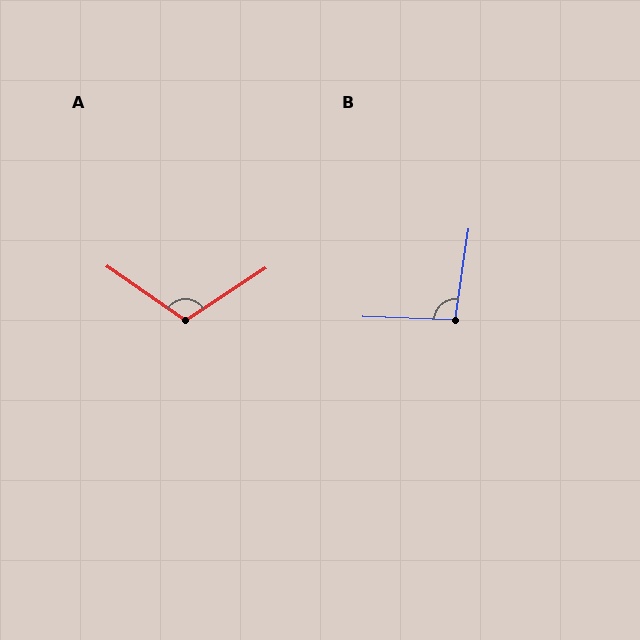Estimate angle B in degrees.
Approximately 96 degrees.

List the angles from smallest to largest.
B (96°), A (112°).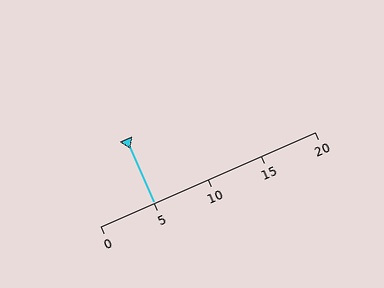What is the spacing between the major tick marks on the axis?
The major ticks are spaced 5 apart.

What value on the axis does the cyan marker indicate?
The marker indicates approximately 5.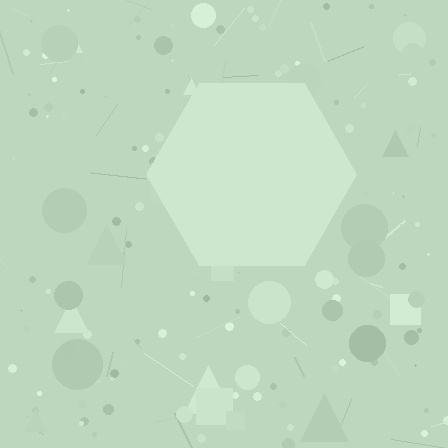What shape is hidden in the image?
A hexagon is hidden in the image.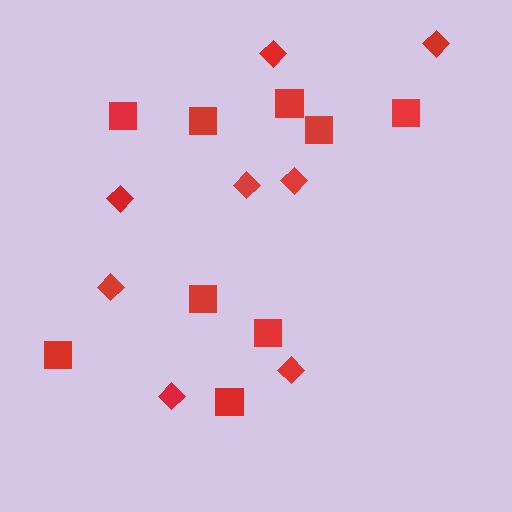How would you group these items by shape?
There are 2 groups: one group of diamonds (8) and one group of squares (9).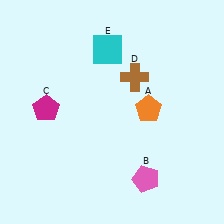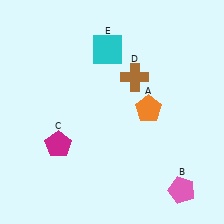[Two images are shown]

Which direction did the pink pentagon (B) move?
The pink pentagon (B) moved right.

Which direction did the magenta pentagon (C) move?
The magenta pentagon (C) moved down.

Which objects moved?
The objects that moved are: the pink pentagon (B), the magenta pentagon (C).